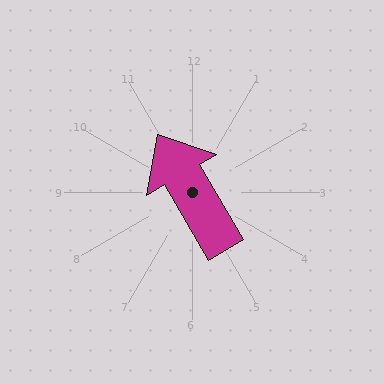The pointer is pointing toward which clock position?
Roughly 11 o'clock.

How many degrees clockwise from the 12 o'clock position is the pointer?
Approximately 329 degrees.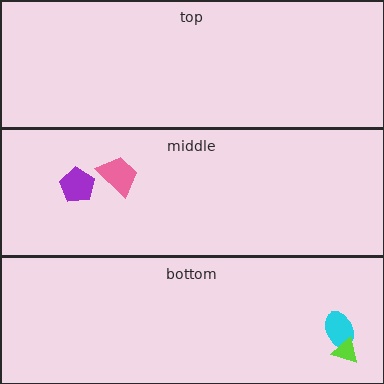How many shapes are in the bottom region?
2.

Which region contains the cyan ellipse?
The bottom region.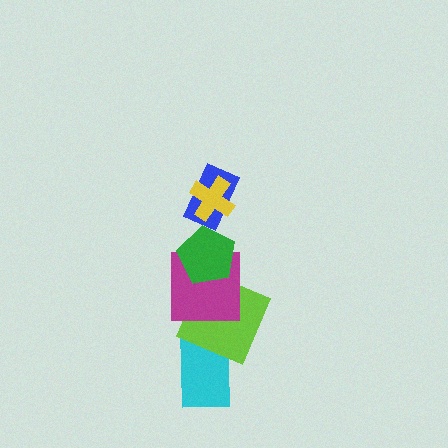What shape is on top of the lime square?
The magenta square is on top of the lime square.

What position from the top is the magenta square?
The magenta square is 4th from the top.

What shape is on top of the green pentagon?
The blue rectangle is on top of the green pentagon.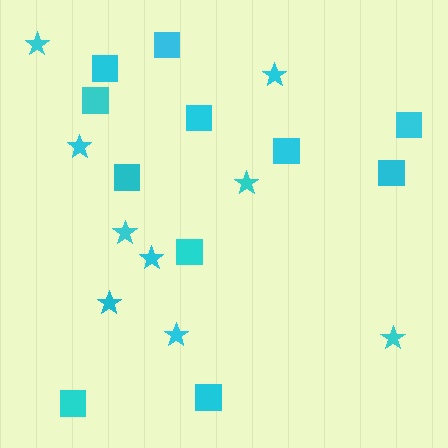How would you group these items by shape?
There are 2 groups: one group of stars (9) and one group of squares (11).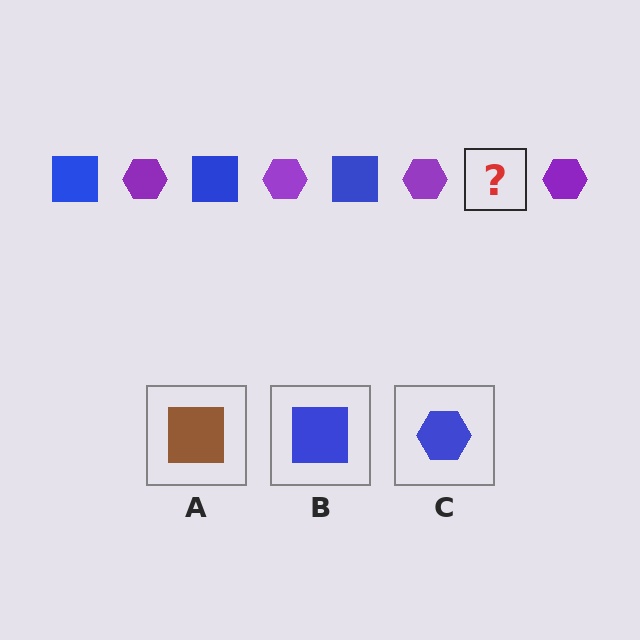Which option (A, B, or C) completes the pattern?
B.